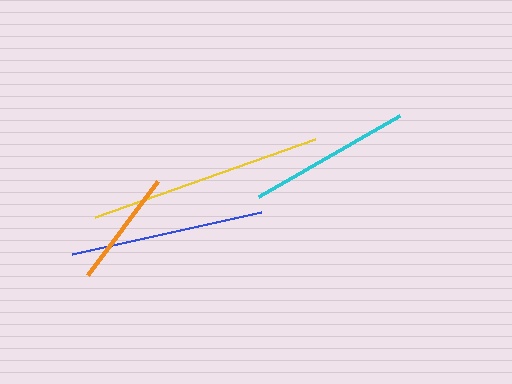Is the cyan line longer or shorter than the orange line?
The cyan line is longer than the orange line.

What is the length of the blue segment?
The blue segment is approximately 193 pixels long.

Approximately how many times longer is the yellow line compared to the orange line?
The yellow line is approximately 2.0 times the length of the orange line.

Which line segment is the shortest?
The orange line is the shortest at approximately 117 pixels.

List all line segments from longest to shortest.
From longest to shortest: yellow, blue, cyan, orange.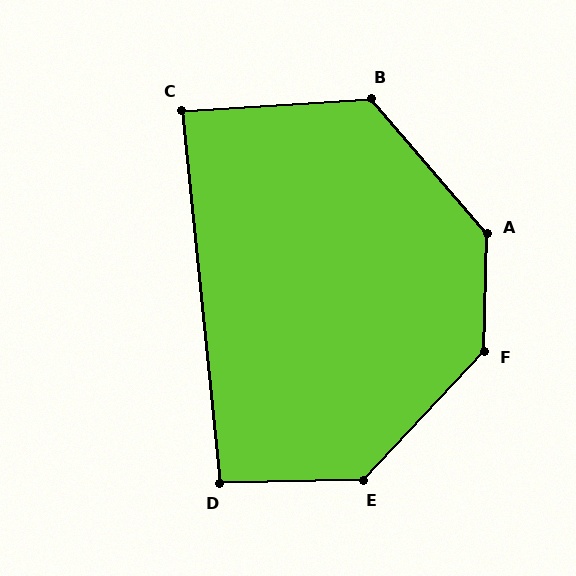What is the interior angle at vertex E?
Approximately 134 degrees (obtuse).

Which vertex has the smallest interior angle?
C, at approximately 88 degrees.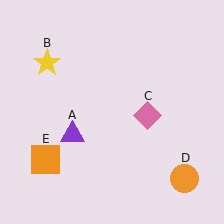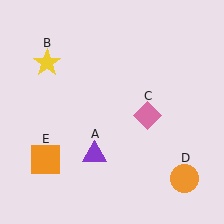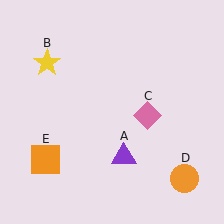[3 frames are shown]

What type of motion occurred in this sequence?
The purple triangle (object A) rotated counterclockwise around the center of the scene.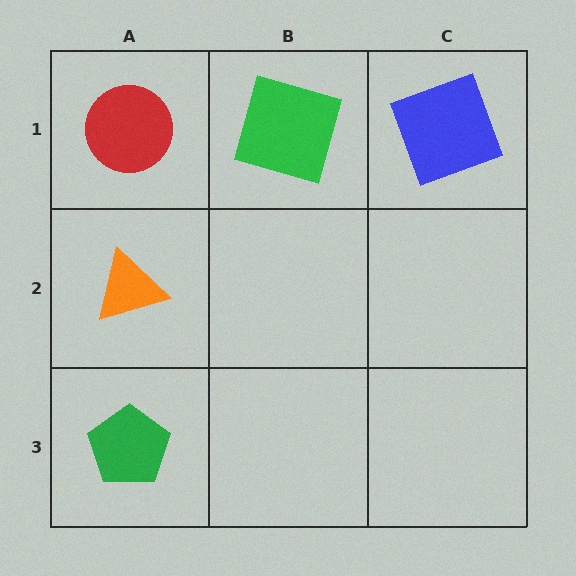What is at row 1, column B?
A green square.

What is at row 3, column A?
A green pentagon.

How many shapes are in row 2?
1 shape.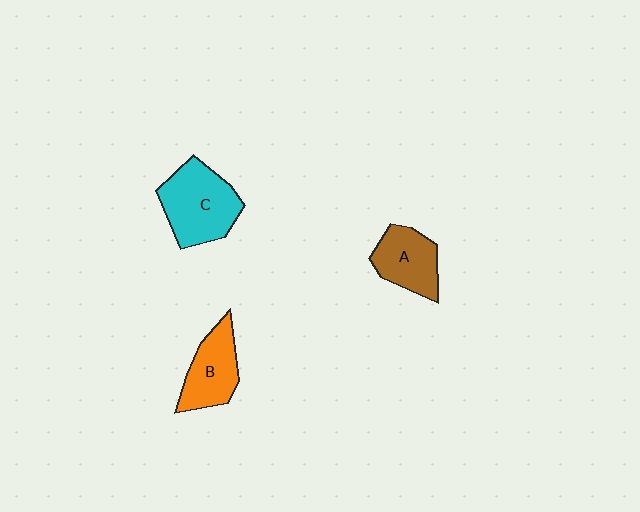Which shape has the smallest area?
Shape A (brown).